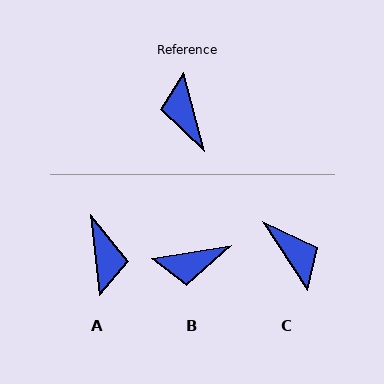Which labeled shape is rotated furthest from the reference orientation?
A, about 172 degrees away.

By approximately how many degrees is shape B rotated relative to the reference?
Approximately 84 degrees counter-clockwise.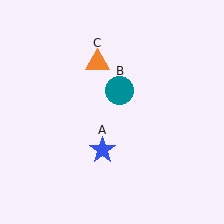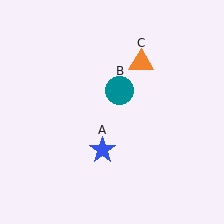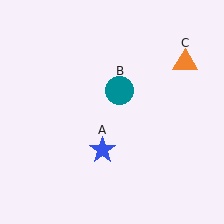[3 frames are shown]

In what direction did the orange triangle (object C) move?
The orange triangle (object C) moved right.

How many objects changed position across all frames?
1 object changed position: orange triangle (object C).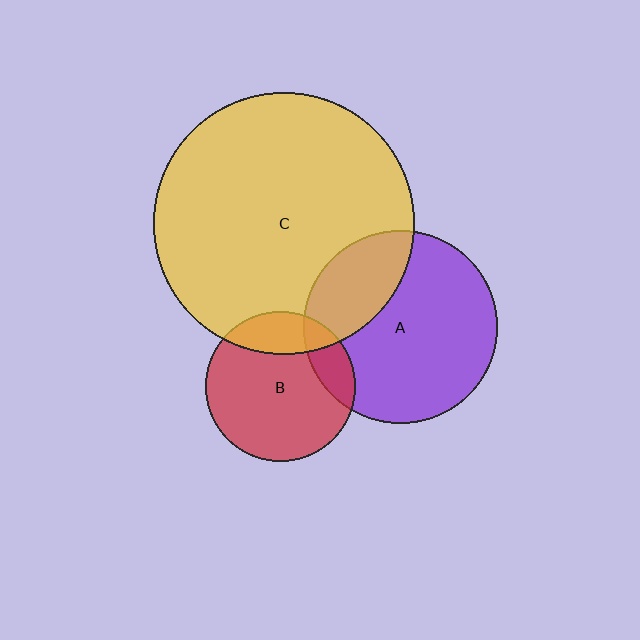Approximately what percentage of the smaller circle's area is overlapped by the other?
Approximately 25%.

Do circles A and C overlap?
Yes.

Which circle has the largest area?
Circle C (yellow).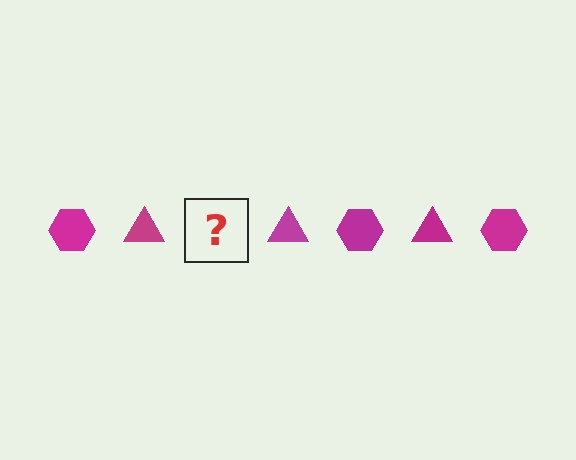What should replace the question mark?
The question mark should be replaced with a magenta hexagon.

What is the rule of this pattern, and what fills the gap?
The rule is that the pattern cycles through hexagon, triangle shapes in magenta. The gap should be filled with a magenta hexagon.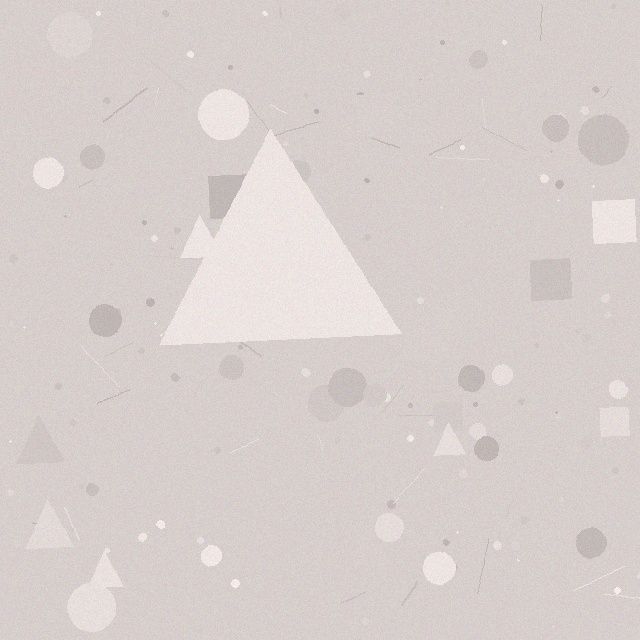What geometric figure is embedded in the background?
A triangle is embedded in the background.